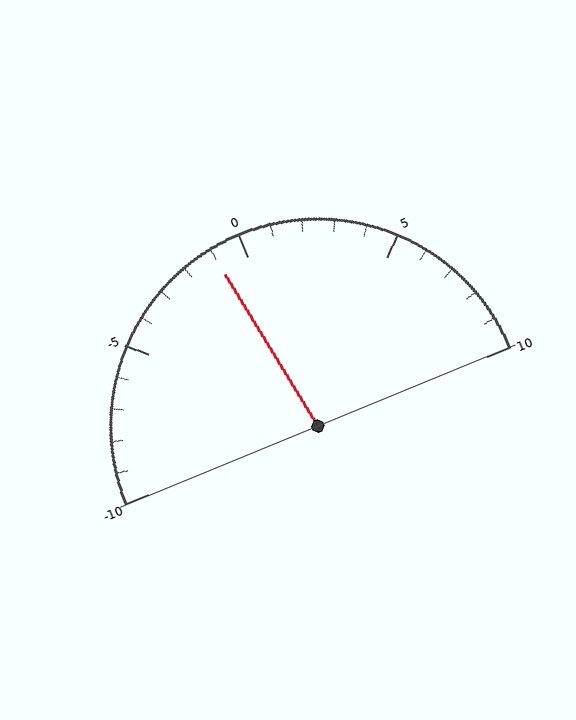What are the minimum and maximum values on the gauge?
The gauge ranges from -10 to 10.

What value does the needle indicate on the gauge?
The needle indicates approximately -1.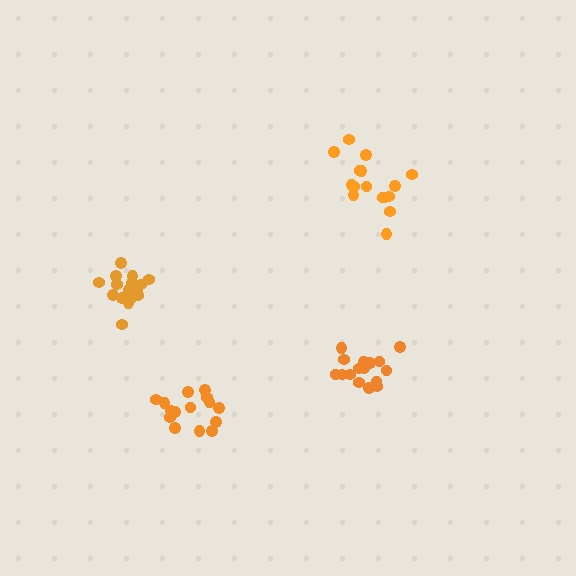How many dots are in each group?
Group 1: 16 dots, Group 2: 17 dots, Group 3: 16 dots, Group 4: 18 dots (67 total).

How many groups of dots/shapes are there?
There are 4 groups.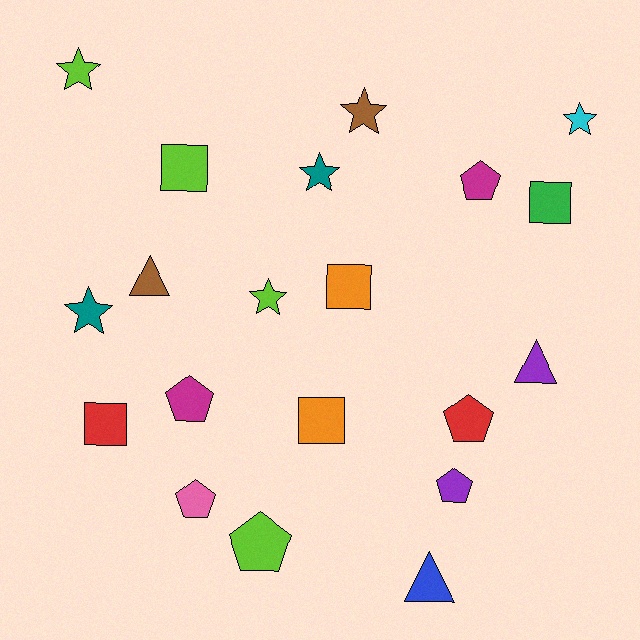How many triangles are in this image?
There are 3 triangles.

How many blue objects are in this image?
There is 1 blue object.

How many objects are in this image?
There are 20 objects.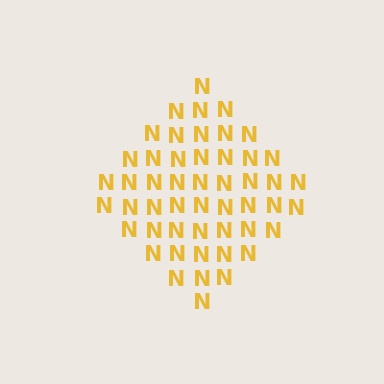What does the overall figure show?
The overall figure shows a diamond.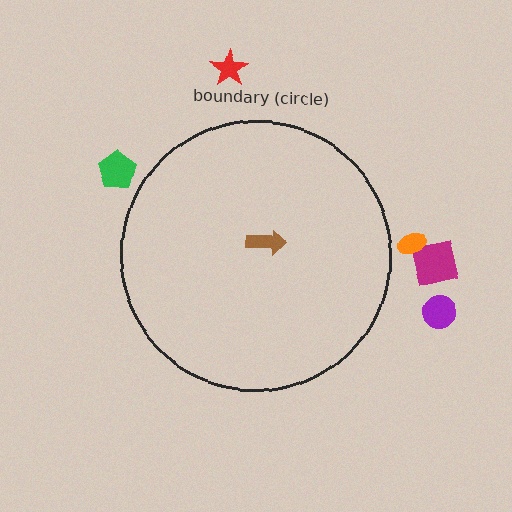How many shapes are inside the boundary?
1 inside, 5 outside.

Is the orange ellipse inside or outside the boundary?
Outside.